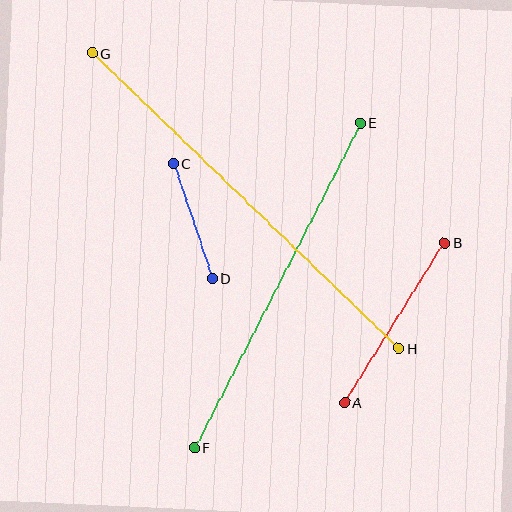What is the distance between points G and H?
The distance is approximately 426 pixels.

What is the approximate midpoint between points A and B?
The midpoint is at approximately (395, 323) pixels.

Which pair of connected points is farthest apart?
Points G and H are farthest apart.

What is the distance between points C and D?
The distance is approximately 121 pixels.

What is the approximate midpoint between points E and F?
The midpoint is at approximately (277, 285) pixels.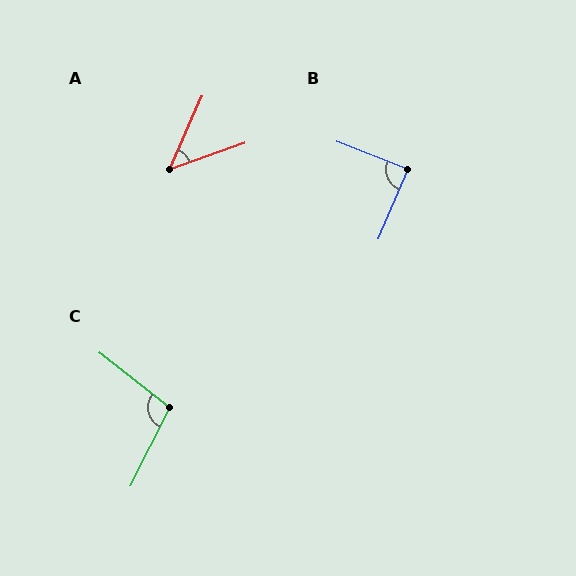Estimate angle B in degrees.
Approximately 88 degrees.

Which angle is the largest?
C, at approximately 101 degrees.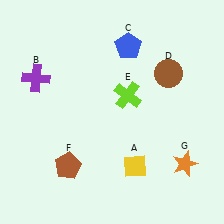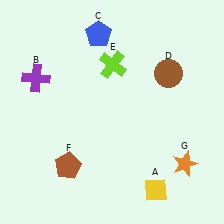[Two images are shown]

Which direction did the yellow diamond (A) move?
The yellow diamond (A) moved down.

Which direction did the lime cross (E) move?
The lime cross (E) moved up.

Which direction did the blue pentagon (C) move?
The blue pentagon (C) moved left.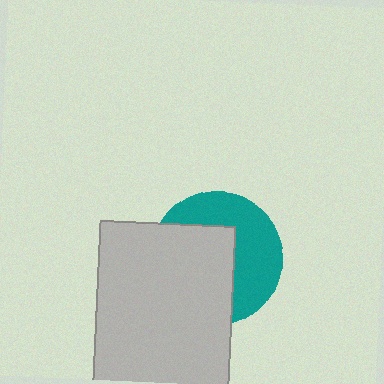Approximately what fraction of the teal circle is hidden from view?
Roughly 53% of the teal circle is hidden behind the light gray rectangle.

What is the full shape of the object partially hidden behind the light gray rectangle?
The partially hidden object is a teal circle.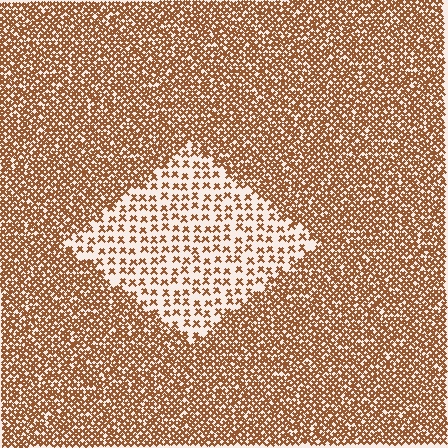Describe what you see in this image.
The image contains small brown elements arranged at two different densities. A diamond-shaped region is visible where the elements are less densely packed than the surrounding area.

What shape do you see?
I see a diamond.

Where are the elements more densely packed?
The elements are more densely packed outside the diamond boundary.